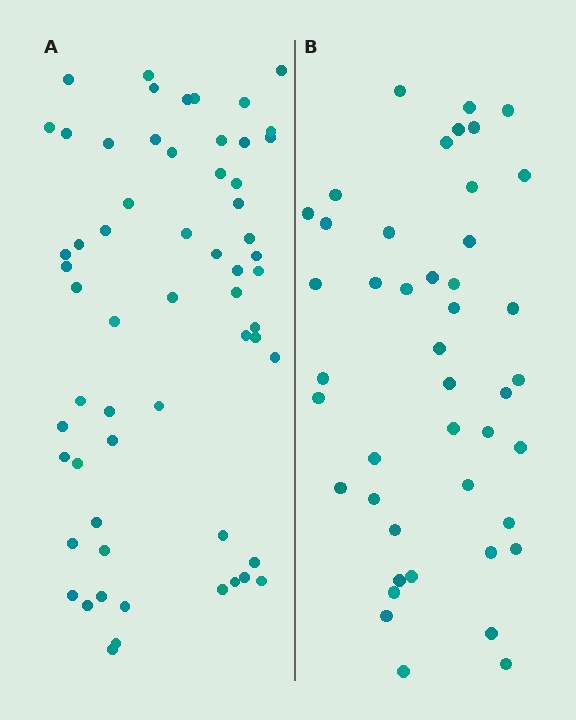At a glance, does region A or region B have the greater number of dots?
Region A (the left region) has more dots.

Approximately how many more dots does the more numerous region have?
Region A has approximately 15 more dots than region B.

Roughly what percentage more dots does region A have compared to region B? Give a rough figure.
About 35% more.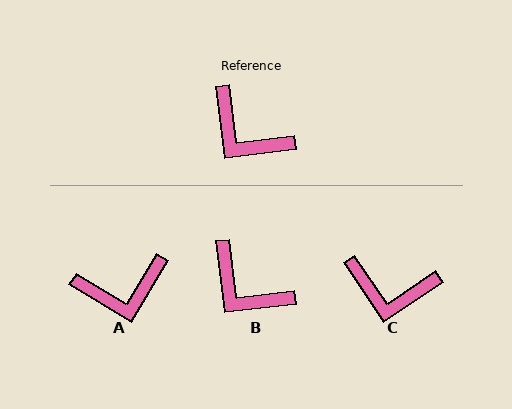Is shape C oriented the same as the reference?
No, it is off by about 27 degrees.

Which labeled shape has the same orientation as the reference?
B.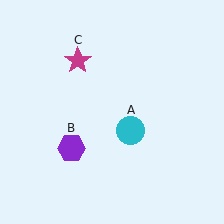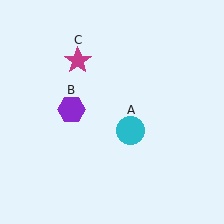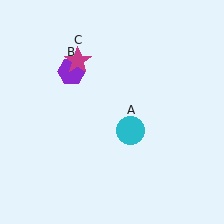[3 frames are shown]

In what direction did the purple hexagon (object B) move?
The purple hexagon (object B) moved up.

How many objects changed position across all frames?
1 object changed position: purple hexagon (object B).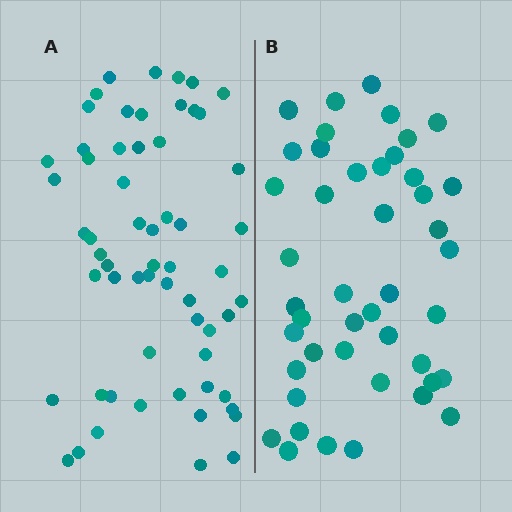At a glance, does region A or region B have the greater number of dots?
Region A (the left region) has more dots.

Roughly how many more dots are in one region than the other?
Region A has approximately 15 more dots than region B.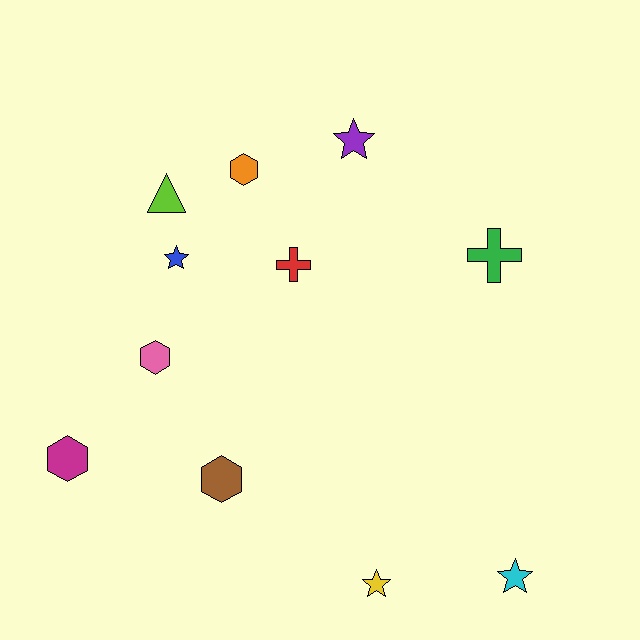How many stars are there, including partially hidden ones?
There are 4 stars.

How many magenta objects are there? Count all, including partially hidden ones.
There is 1 magenta object.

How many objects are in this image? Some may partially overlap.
There are 11 objects.